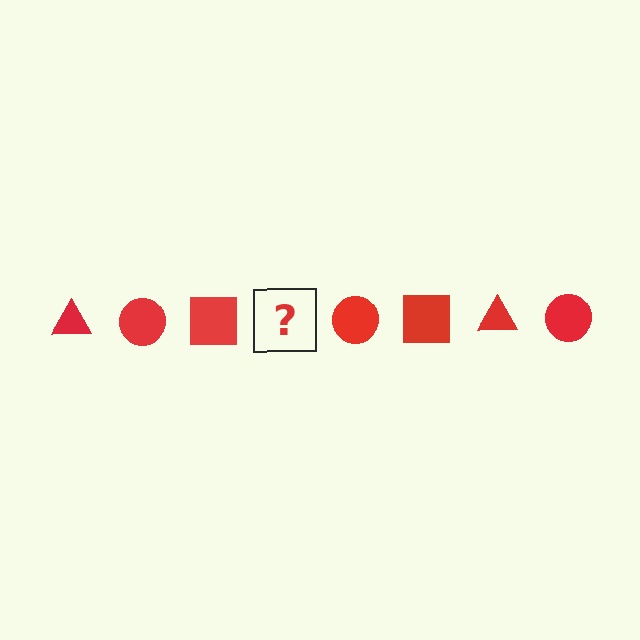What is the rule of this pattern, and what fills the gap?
The rule is that the pattern cycles through triangle, circle, square shapes in red. The gap should be filled with a red triangle.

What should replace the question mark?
The question mark should be replaced with a red triangle.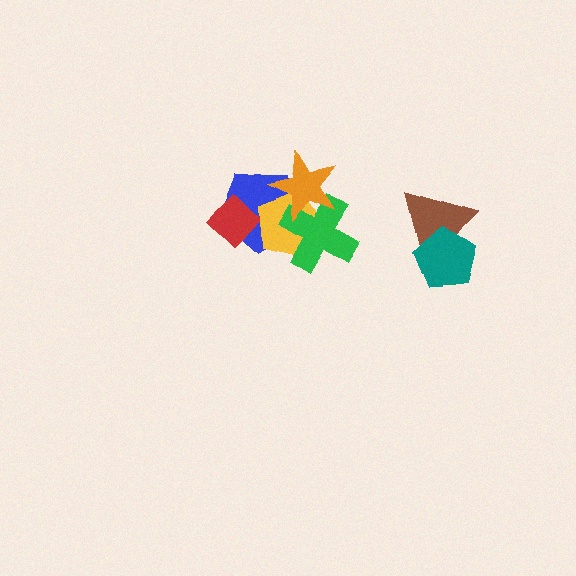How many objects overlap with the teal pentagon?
1 object overlaps with the teal pentagon.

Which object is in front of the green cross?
The orange star is in front of the green cross.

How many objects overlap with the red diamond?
2 objects overlap with the red diamond.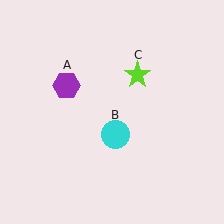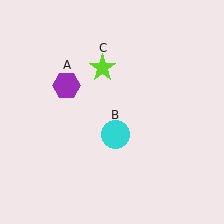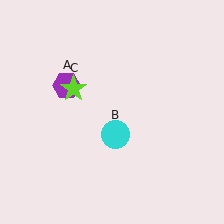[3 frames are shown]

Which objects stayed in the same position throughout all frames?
Purple hexagon (object A) and cyan circle (object B) remained stationary.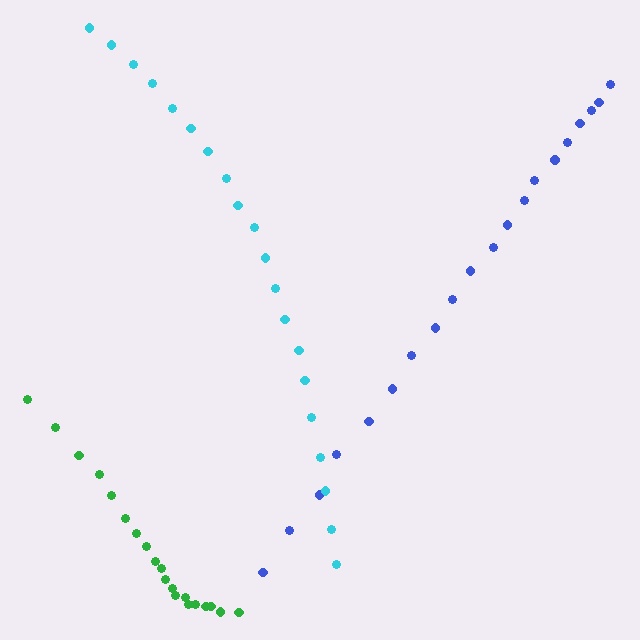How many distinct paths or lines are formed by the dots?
There are 3 distinct paths.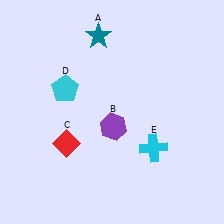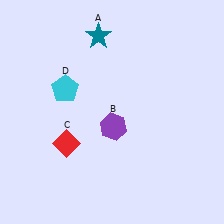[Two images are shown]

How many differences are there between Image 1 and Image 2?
There is 1 difference between the two images.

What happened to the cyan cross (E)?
The cyan cross (E) was removed in Image 2. It was in the bottom-right area of Image 1.